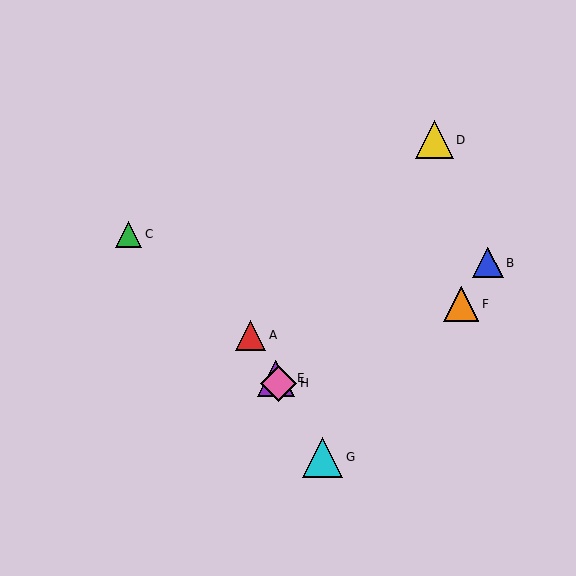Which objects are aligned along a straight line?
Objects A, E, G, H are aligned along a straight line.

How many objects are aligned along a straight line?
4 objects (A, E, G, H) are aligned along a straight line.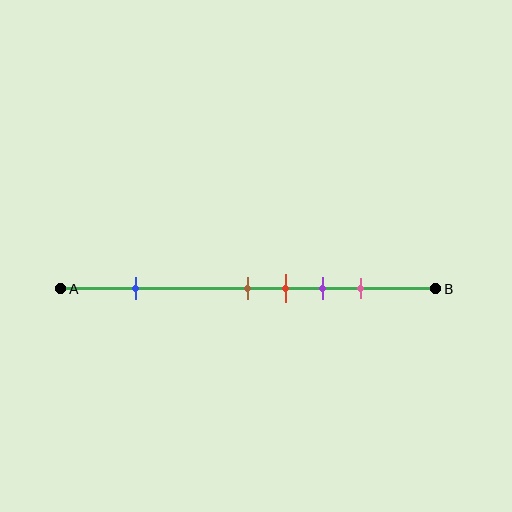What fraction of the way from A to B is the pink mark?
The pink mark is approximately 80% (0.8) of the way from A to B.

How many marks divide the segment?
There are 5 marks dividing the segment.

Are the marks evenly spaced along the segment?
No, the marks are not evenly spaced.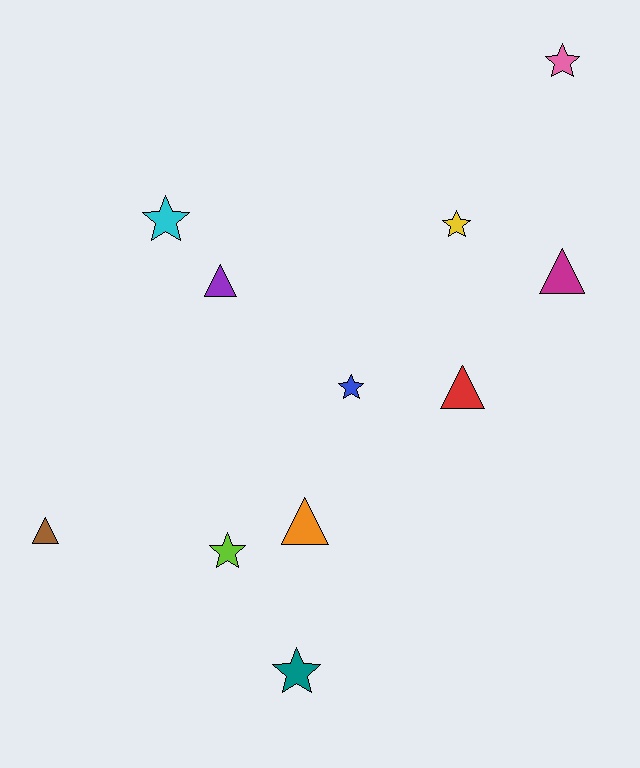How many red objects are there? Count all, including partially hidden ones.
There is 1 red object.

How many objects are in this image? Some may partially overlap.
There are 11 objects.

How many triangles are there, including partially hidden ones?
There are 5 triangles.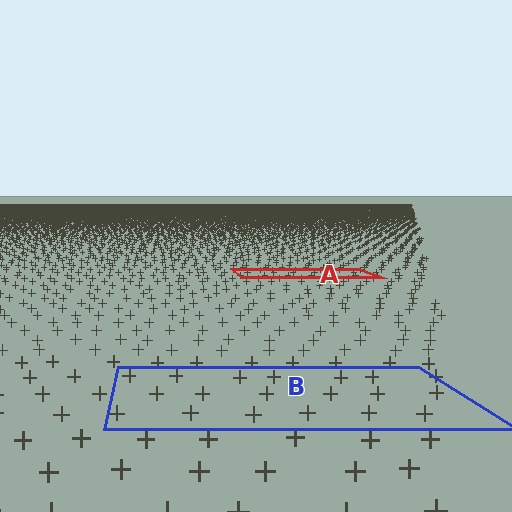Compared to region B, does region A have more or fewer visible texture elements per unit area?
Region A has more texture elements per unit area — they are packed more densely because it is farther away.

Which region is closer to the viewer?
Region B is closer. The texture elements there are larger and more spread out.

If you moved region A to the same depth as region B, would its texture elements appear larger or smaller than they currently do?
They would appear larger. At a closer depth, the same texture elements are projected at a bigger on-screen size.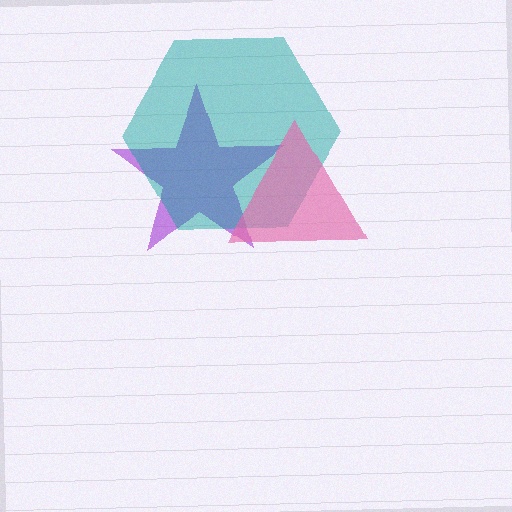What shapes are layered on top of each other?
The layered shapes are: a purple star, a teal hexagon, a pink triangle.